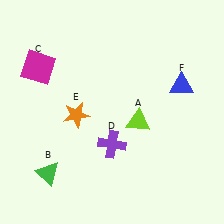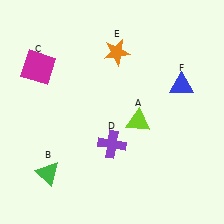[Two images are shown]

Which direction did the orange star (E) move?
The orange star (E) moved up.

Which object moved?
The orange star (E) moved up.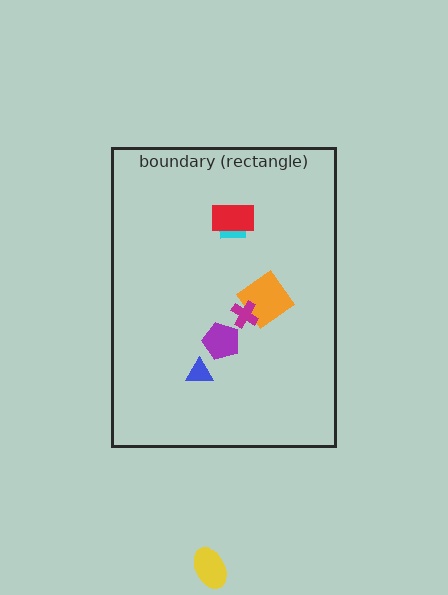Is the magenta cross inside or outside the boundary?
Inside.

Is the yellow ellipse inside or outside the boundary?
Outside.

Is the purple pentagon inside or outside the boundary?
Inside.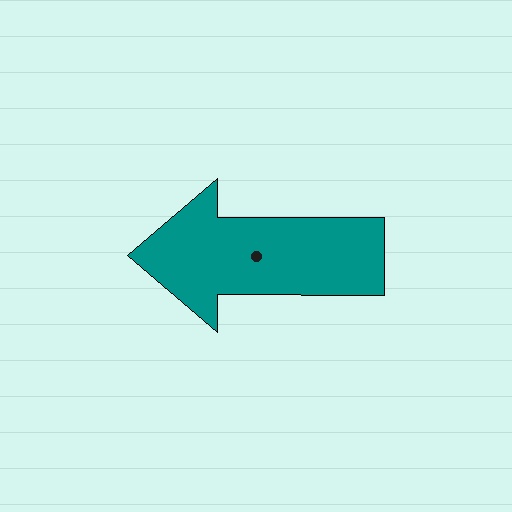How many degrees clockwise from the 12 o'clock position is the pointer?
Approximately 270 degrees.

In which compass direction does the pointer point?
West.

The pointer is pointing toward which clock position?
Roughly 9 o'clock.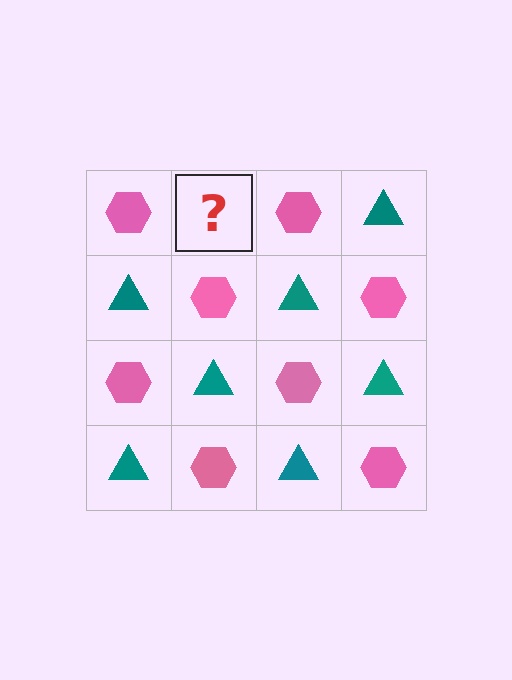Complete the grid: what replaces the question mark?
The question mark should be replaced with a teal triangle.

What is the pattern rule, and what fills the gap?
The rule is that it alternates pink hexagon and teal triangle in a checkerboard pattern. The gap should be filled with a teal triangle.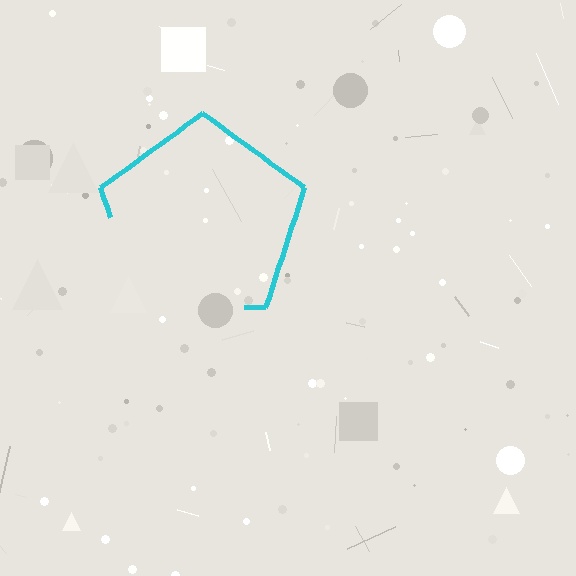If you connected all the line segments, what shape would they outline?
They would outline a pentagon.